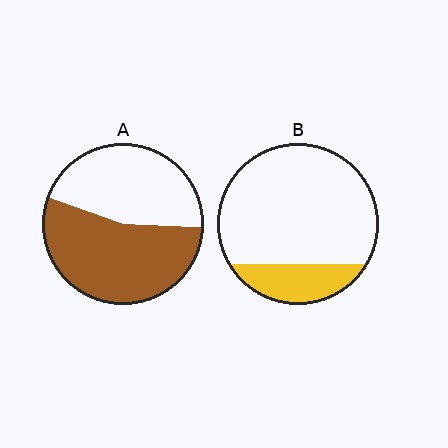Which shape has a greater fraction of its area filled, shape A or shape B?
Shape A.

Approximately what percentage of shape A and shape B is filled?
A is approximately 55% and B is approximately 20%.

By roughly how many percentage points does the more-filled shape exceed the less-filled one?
By roughly 35 percentage points (A over B).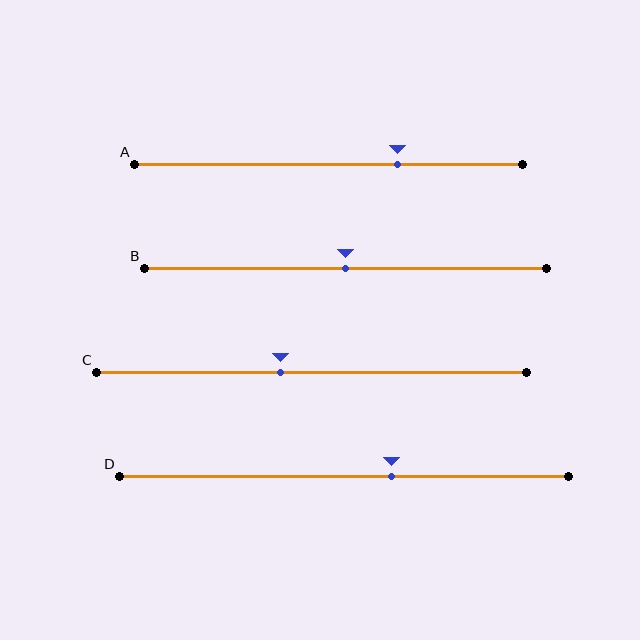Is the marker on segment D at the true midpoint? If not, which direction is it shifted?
No, the marker on segment D is shifted to the right by about 11% of the segment length.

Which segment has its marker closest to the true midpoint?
Segment B has its marker closest to the true midpoint.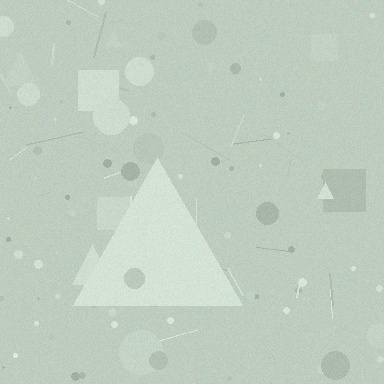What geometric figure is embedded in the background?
A triangle is embedded in the background.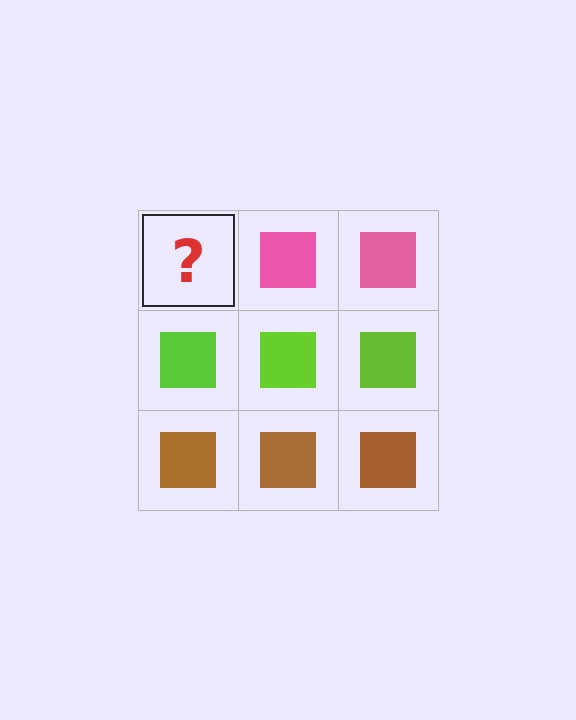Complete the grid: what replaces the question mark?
The question mark should be replaced with a pink square.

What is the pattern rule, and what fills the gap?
The rule is that each row has a consistent color. The gap should be filled with a pink square.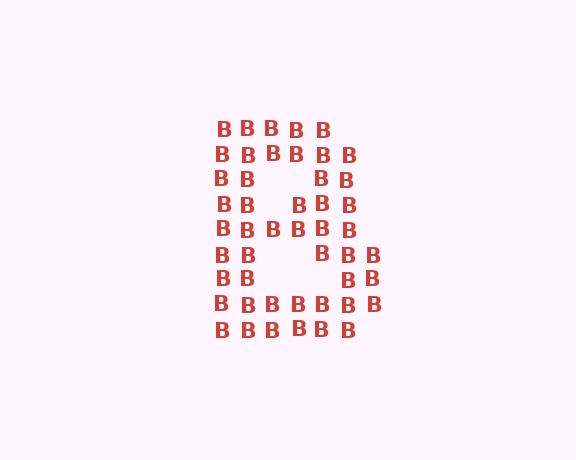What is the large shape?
The large shape is the letter B.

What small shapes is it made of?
It is made of small letter B's.